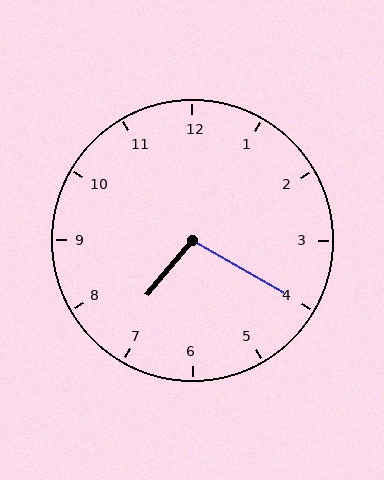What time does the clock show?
7:20.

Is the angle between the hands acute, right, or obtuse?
It is obtuse.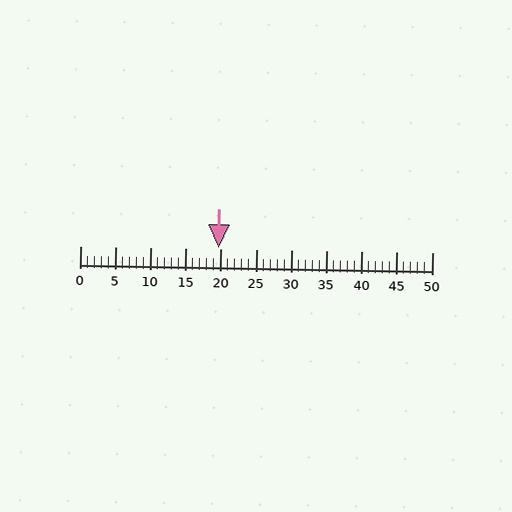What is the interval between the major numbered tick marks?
The major tick marks are spaced 5 units apart.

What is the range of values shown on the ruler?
The ruler shows values from 0 to 50.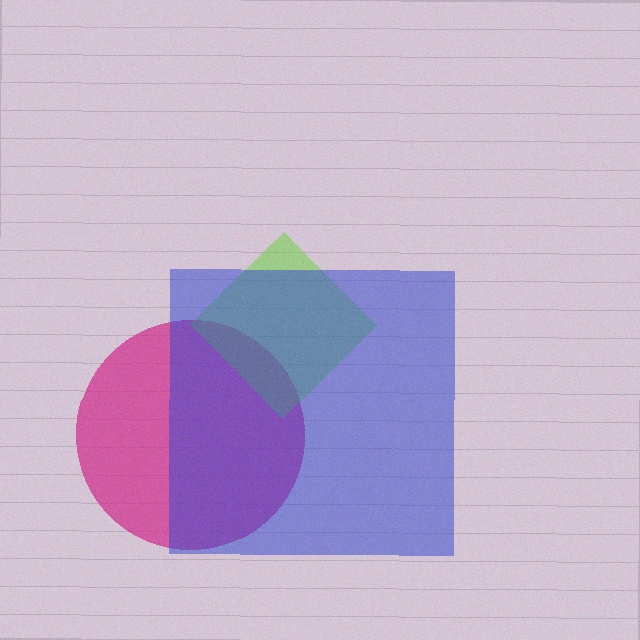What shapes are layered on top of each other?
The layered shapes are: a magenta circle, a lime diamond, a blue square.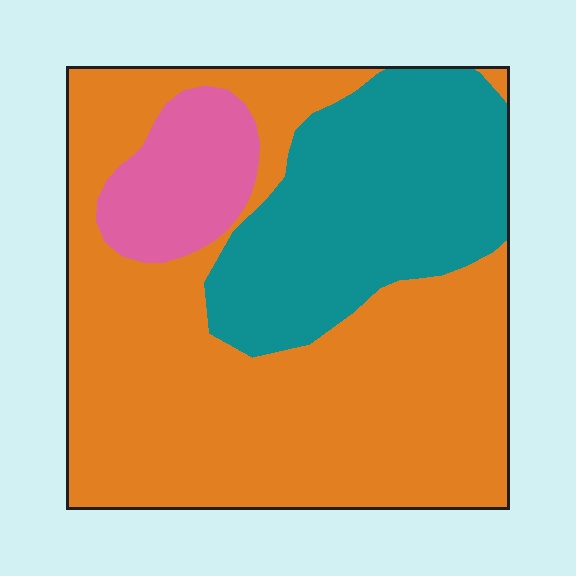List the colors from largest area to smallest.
From largest to smallest: orange, teal, pink.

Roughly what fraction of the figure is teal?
Teal covers roughly 30% of the figure.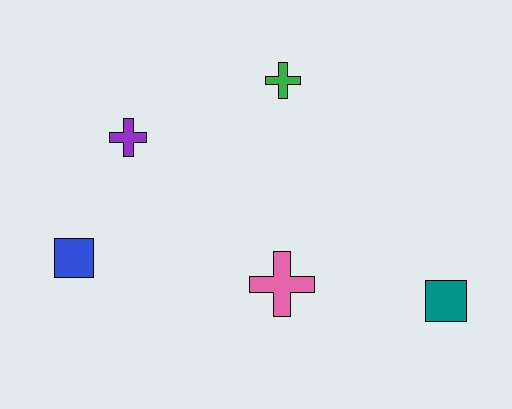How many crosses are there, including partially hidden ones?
There are 3 crosses.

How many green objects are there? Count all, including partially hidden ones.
There is 1 green object.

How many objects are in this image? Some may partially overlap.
There are 5 objects.